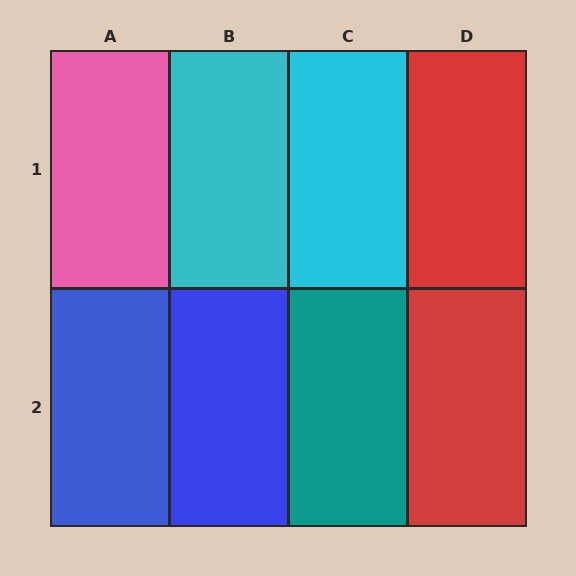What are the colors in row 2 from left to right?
Blue, blue, teal, red.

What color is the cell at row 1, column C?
Cyan.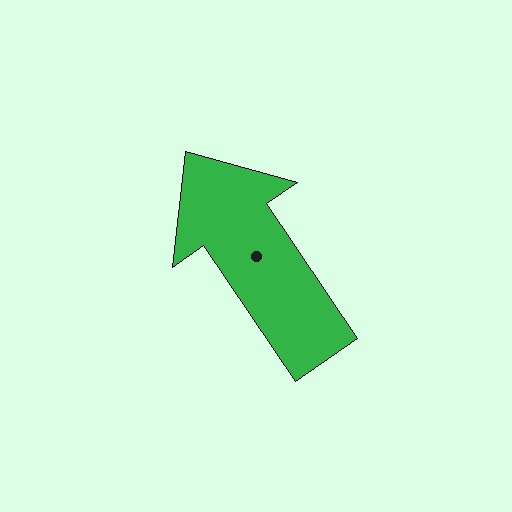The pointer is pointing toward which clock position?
Roughly 11 o'clock.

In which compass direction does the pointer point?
Northwest.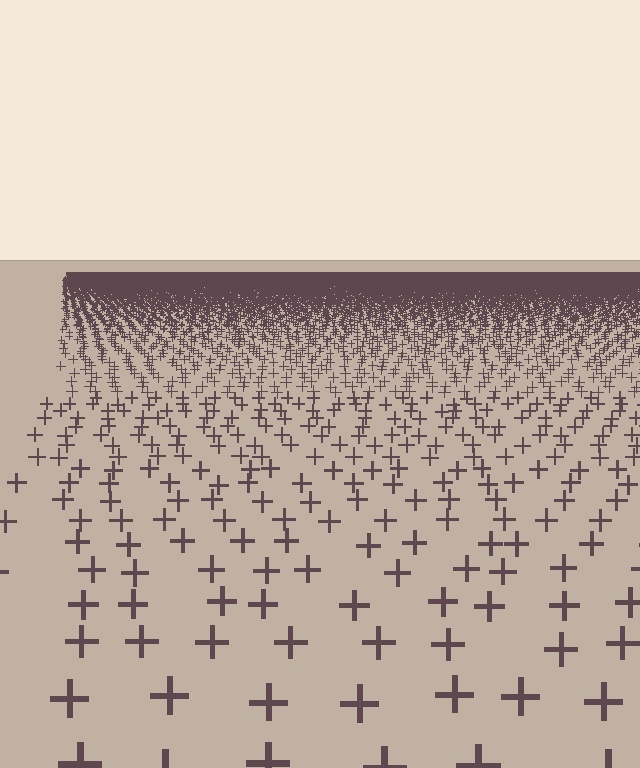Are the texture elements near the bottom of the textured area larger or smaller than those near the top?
Larger. Near the bottom, elements are closer to the viewer and appear at a bigger on-screen size.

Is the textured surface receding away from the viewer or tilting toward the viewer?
The surface is receding away from the viewer. Texture elements get smaller and denser toward the top.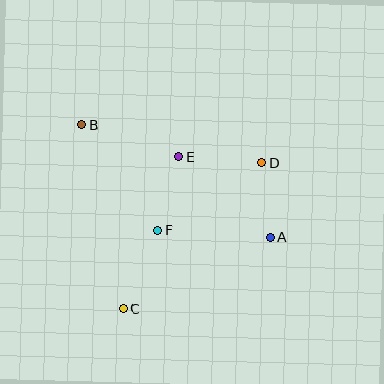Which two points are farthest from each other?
Points A and B are farthest from each other.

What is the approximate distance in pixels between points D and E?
The distance between D and E is approximately 83 pixels.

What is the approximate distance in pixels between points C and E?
The distance between C and E is approximately 162 pixels.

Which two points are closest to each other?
Points A and D are closest to each other.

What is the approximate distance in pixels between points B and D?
The distance between B and D is approximately 184 pixels.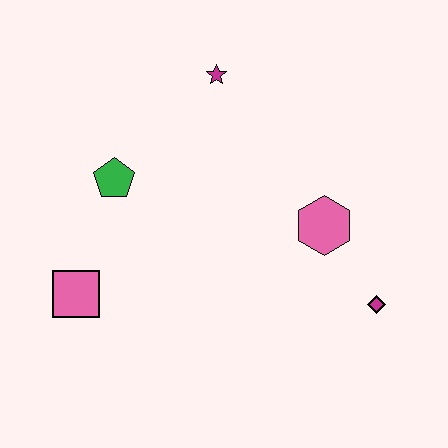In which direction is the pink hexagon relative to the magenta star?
The pink hexagon is below the magenta star.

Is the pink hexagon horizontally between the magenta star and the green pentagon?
No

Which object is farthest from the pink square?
The magenta diamond is farthest from the pink square.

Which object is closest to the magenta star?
The green pentagon is closest to the magenta star.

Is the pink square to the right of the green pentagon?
No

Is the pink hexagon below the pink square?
No